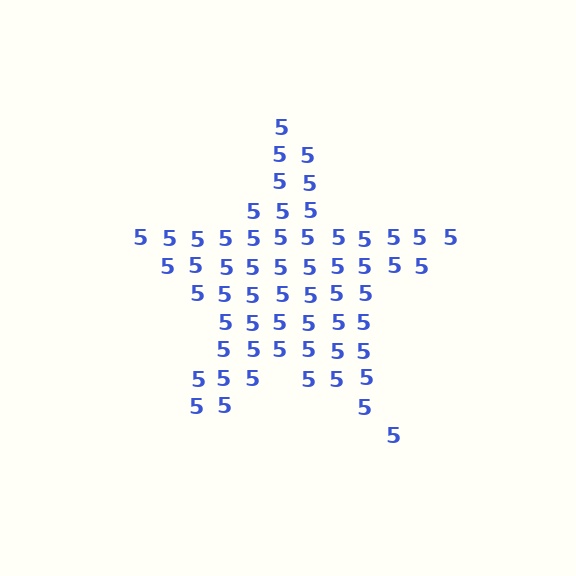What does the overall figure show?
The overall figure shows a star.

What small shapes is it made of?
It is made of small digit 5's.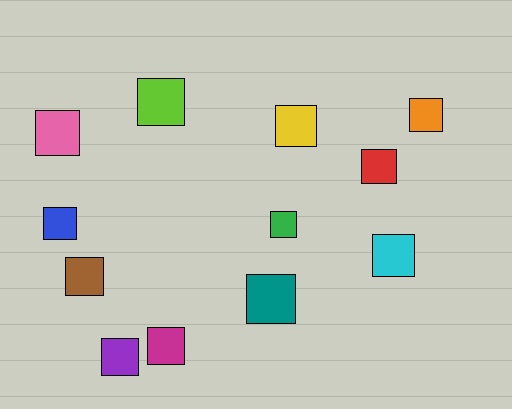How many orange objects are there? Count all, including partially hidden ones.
There is 1 orange object.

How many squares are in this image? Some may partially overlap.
There are 12 squares.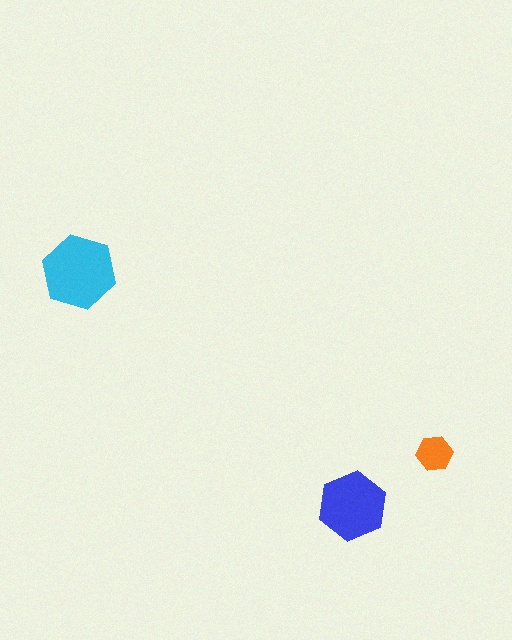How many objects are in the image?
There are 3 objects in the image.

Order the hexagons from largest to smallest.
the cyan one, the blue one, the orange one.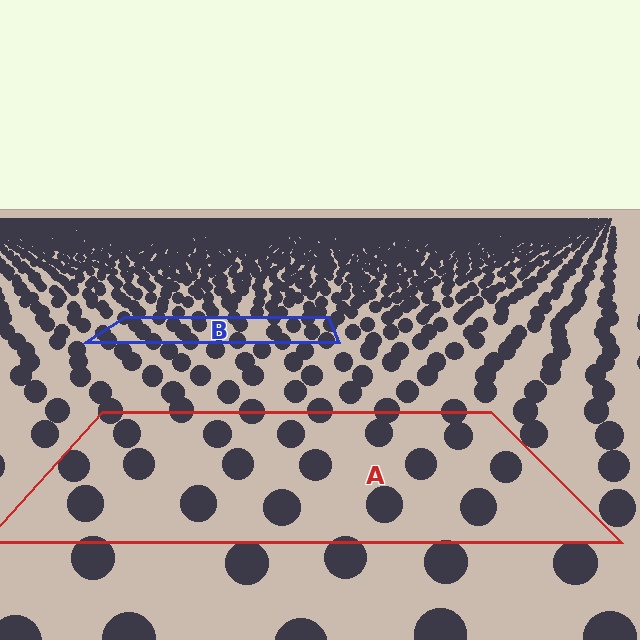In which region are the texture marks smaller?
The texture marks are smaller in region B, because it is farther away.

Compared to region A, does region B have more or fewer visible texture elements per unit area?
Region B has more texture elements per unit area — they are packed more densely because it is farther away.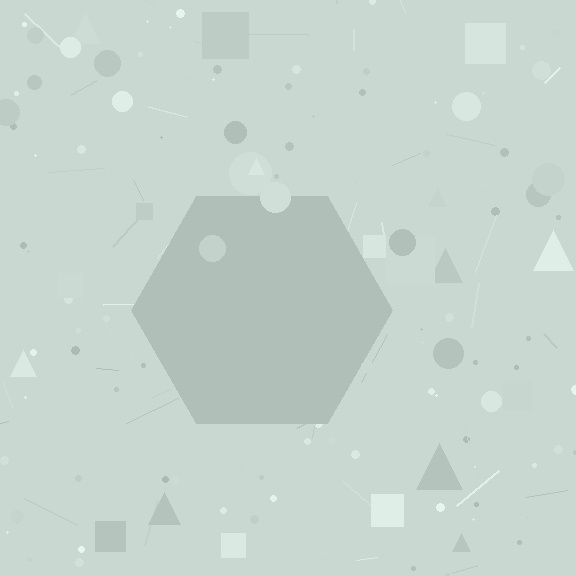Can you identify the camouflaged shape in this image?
The camouflaged shape is a hexagon.